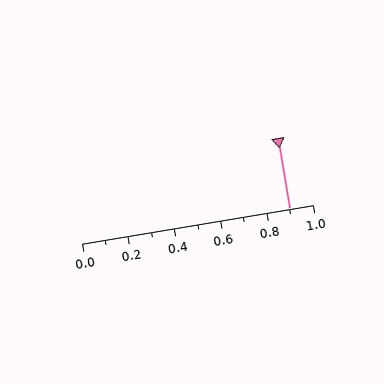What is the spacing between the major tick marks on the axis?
The major ticks are spaced 0.2 apart.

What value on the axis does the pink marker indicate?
The marker indicates approximately 0.9.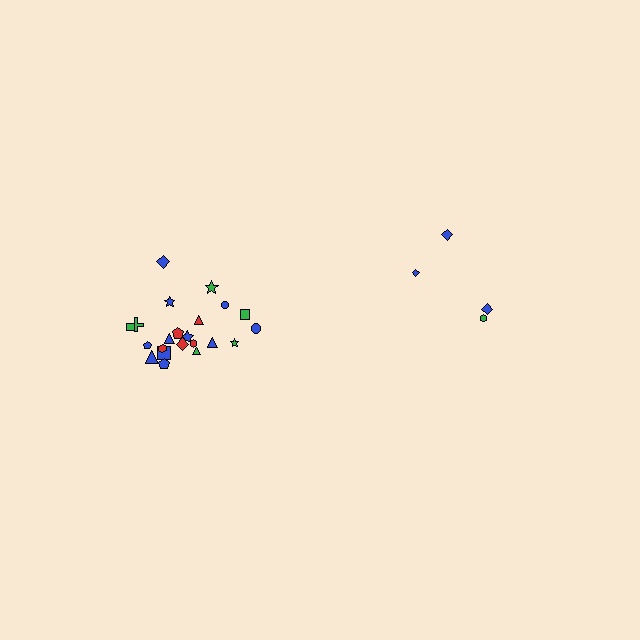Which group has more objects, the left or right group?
The left group.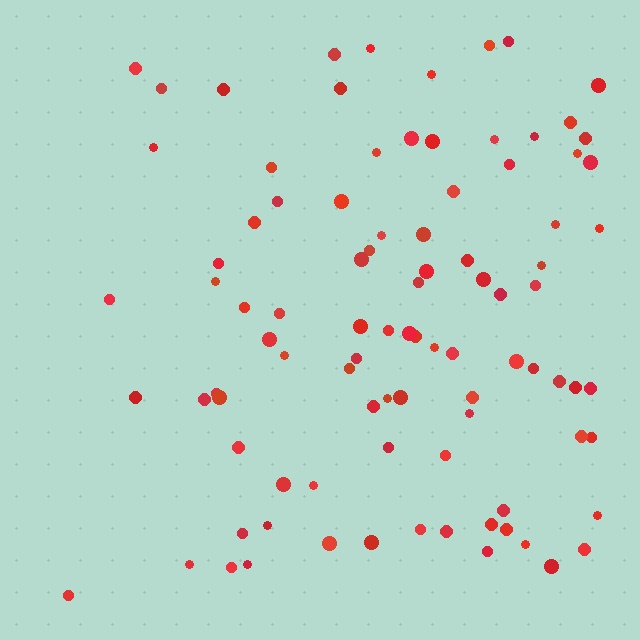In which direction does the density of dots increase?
From left to right, with the right side densest.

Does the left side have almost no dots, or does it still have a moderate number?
Still a moderate number, just noticeably fewer than the right.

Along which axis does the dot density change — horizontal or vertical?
Horizontal.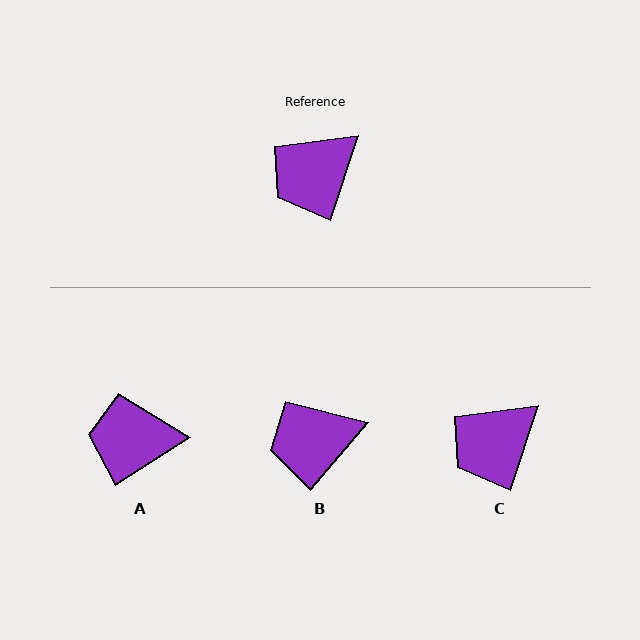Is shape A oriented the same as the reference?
No, it is off by about 39 degrees.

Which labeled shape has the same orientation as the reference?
C.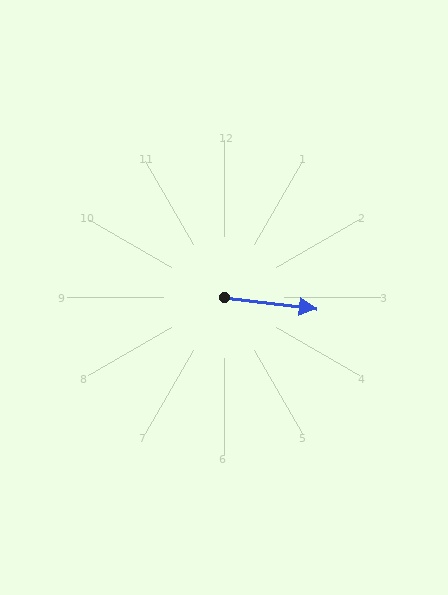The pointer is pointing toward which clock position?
Roughly 3 o'clock.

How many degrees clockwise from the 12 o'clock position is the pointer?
Approximately 97 degrees.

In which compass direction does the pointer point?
East.